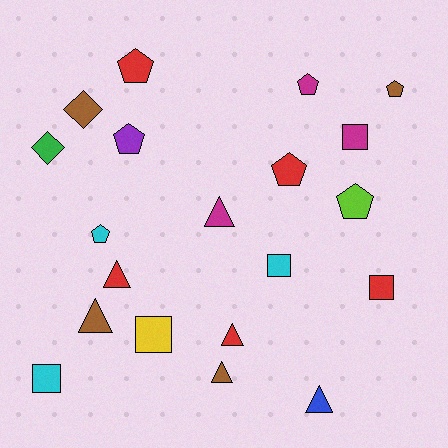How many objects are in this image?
There are 20 objects.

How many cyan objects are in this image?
There are 3 cyan objects.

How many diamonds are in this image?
There are 2 diamonds.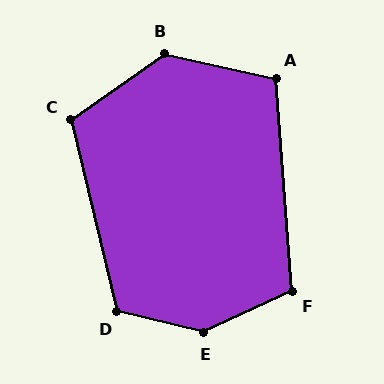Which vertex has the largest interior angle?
E, at approximately 141 degrees.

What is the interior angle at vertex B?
Approximately 132 degrees (obtuse).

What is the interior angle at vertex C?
Approximately 112 degrees (obtuse).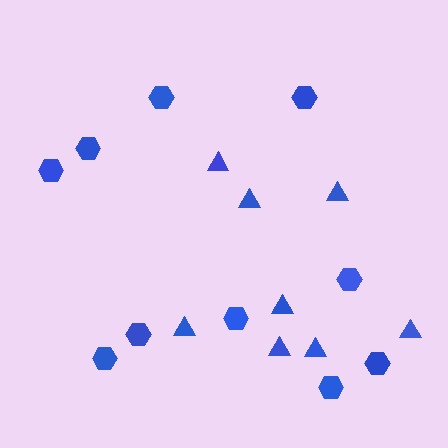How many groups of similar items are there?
There are 2 groups: one group of triangles (8) and one group of hexagons (10).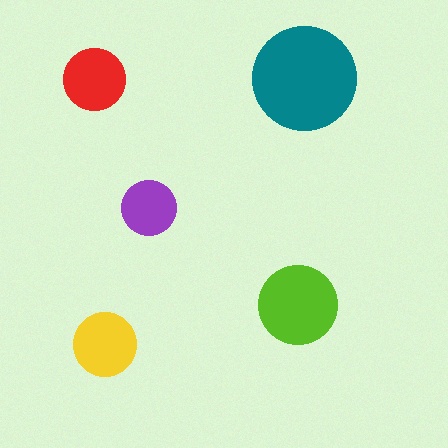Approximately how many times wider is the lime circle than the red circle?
About 1.5 times wider.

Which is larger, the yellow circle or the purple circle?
The yellow one.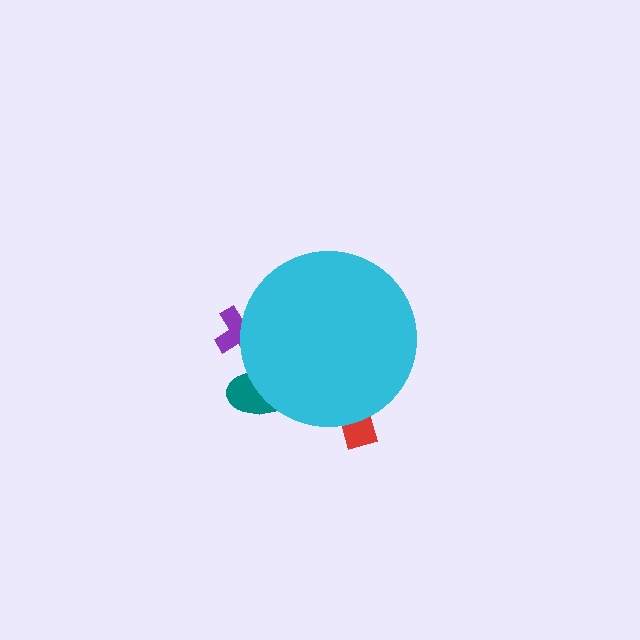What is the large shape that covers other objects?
A cyan circle.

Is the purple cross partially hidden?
Yes, the purple cross is partially hidden behind the cyan circle.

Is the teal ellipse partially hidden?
Yes, the teal ellipse is partially hidden behind the cyan circle.